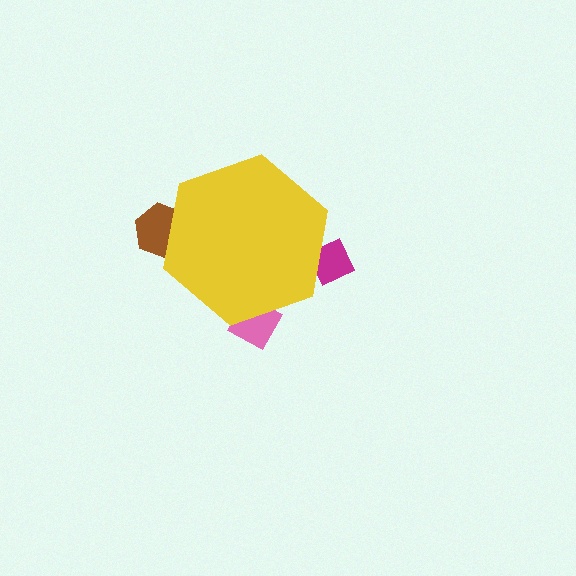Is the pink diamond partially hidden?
Yes, the pink diamond is partially hidden behind the yellow hexagon.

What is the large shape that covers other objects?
A yellow hexagon.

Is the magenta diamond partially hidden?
Yes, the magenta diamond is partially hidden behind the yellow hexagon.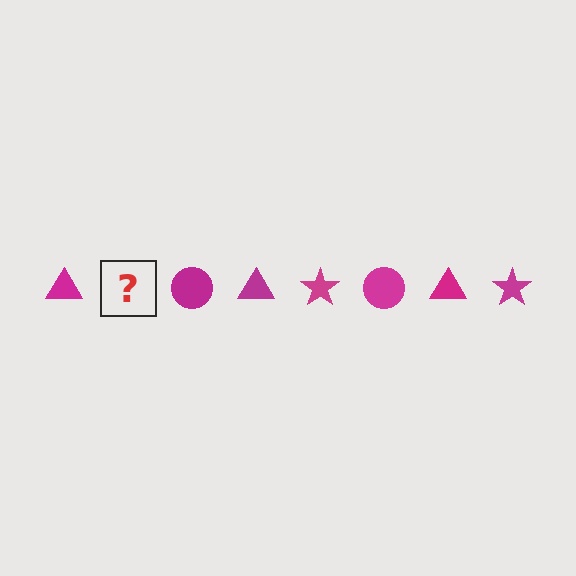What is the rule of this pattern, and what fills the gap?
The rule is that the pattern cycles through triangle, star, circle shapes in magenta. The gap should be filled with a magenta star.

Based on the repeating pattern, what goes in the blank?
The blank should be a magenta star.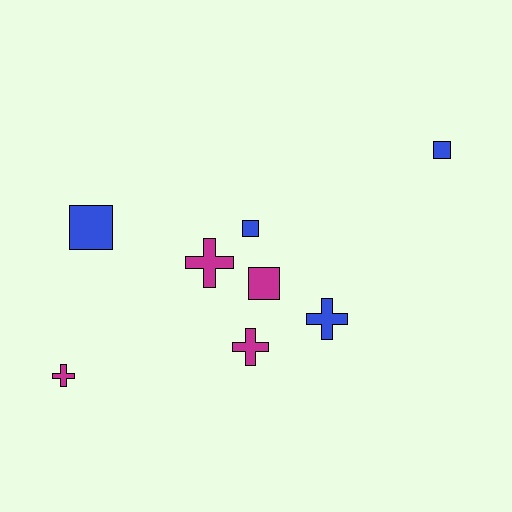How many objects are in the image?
There are 8 objects.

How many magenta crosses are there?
There are 3 magenta crosses.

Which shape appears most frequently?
Square, with 4 objects.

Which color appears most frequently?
Magenta, with 4 objects.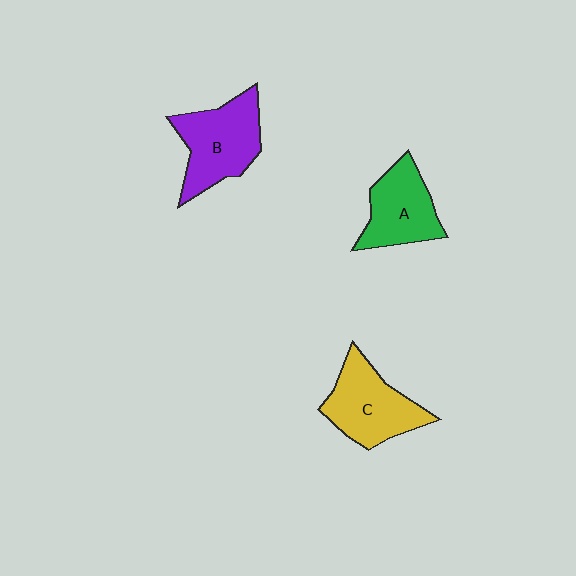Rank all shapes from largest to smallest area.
From largest to smallest: B (purple), C (yellow), A (green).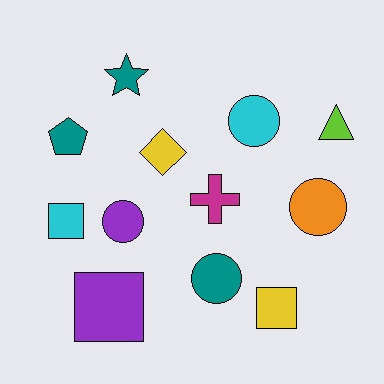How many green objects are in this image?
There are no green objects.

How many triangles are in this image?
There is 1 triangle.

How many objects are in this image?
There are 12 objects.